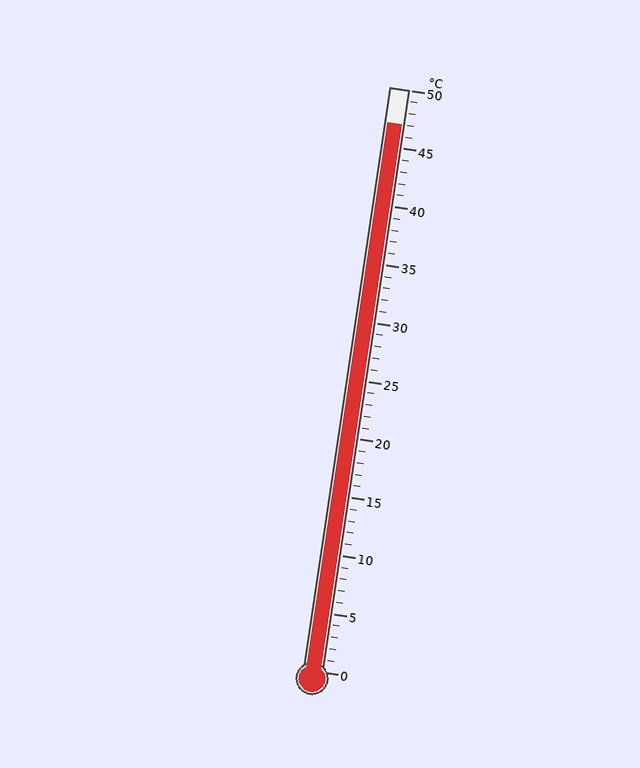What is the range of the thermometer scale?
The thermometer scale ranges from 0°C to 50°C.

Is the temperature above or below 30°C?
The temperature is above 30°C.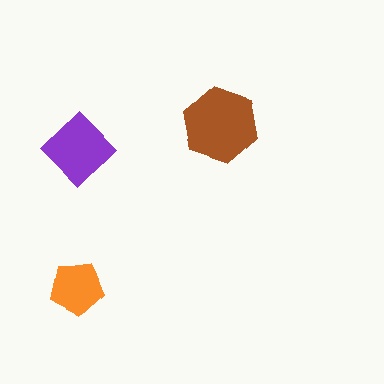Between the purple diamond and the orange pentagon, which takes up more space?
The purple diamond.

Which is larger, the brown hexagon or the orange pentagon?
The brown hexagon.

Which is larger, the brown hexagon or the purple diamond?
The brown hexagon.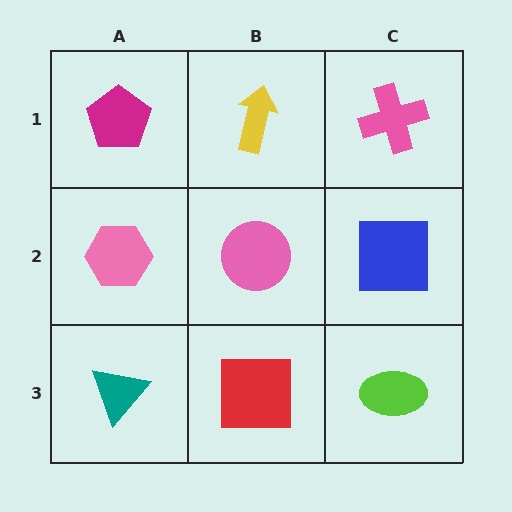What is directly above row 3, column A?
A pink hexagon.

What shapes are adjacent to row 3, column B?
A pink circle (row 2, column B), a teal triangle (row 3, column A), a lime ellipse (row 3, column C).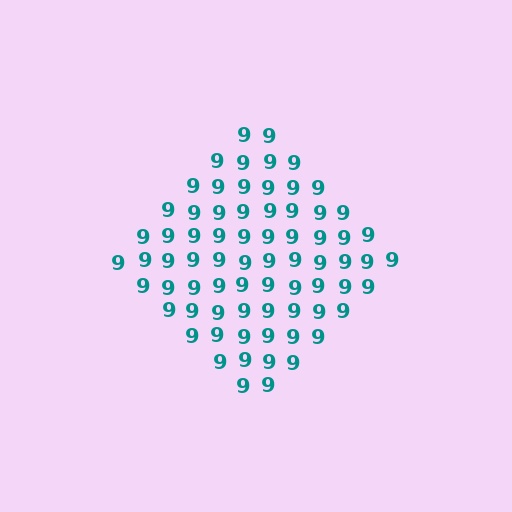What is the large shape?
The large shape is a diamond.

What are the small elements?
The small elements are digit 9's.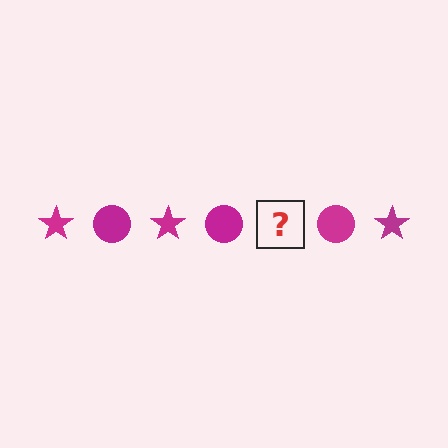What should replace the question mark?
The question mark should be replaced with a magenta star.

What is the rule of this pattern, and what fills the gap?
The rule is that the pattern cycles through star, circle shapes in magenta. The gap should be filled with a magenta star.